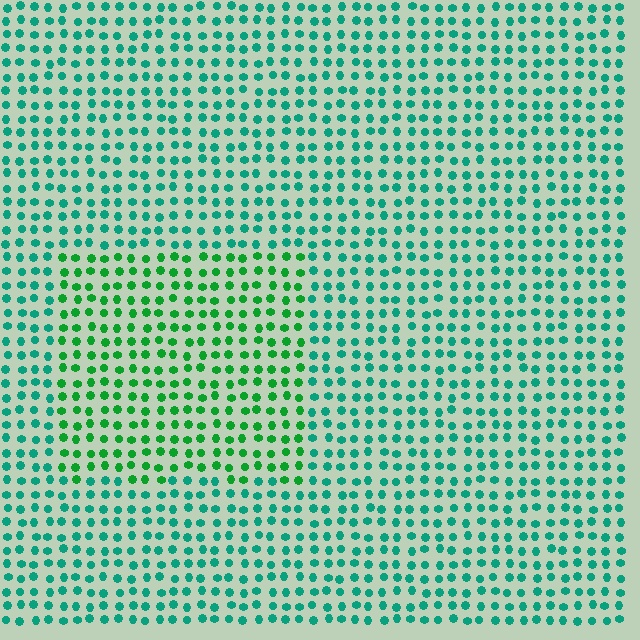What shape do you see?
I see a rectangle.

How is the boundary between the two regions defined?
The boundary is defined purely by a slight shift in hue (about 34 degrees). Spacing, size, and orientation are identical on both sides.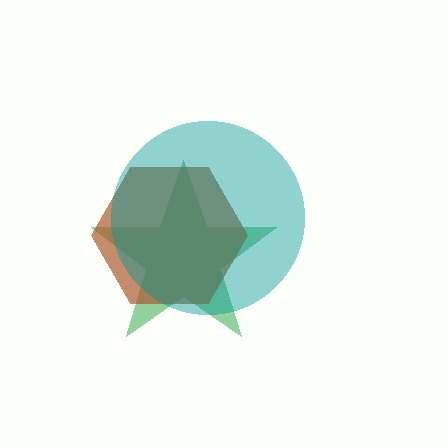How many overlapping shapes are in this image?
There are 3 overlapping shapes in the image.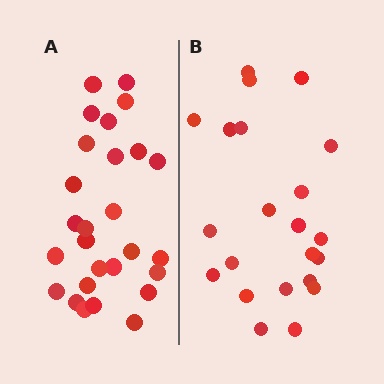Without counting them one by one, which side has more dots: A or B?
Region A (the left region) has more dots.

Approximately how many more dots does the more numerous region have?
Region A has about 5 more dots than region B.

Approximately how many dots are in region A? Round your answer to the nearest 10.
About 30 dots. (The exact count is 27, which rounds to 30.)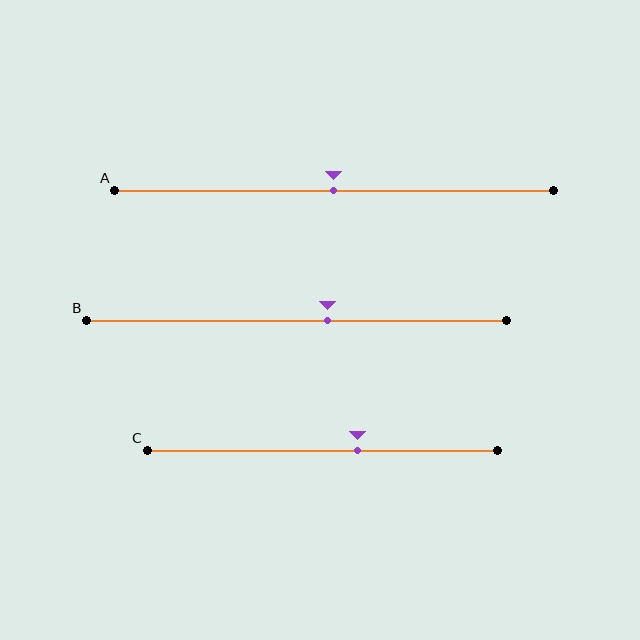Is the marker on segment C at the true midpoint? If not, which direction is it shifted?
No, the marker on segment C is shifted to the right by about 10% of the segment length.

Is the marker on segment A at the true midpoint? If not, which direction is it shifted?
Yes, the marker on segment A is at the true midpoint.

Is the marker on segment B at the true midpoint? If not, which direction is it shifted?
No, the marker on segment B is shifted to the right by about 7% of the segment length.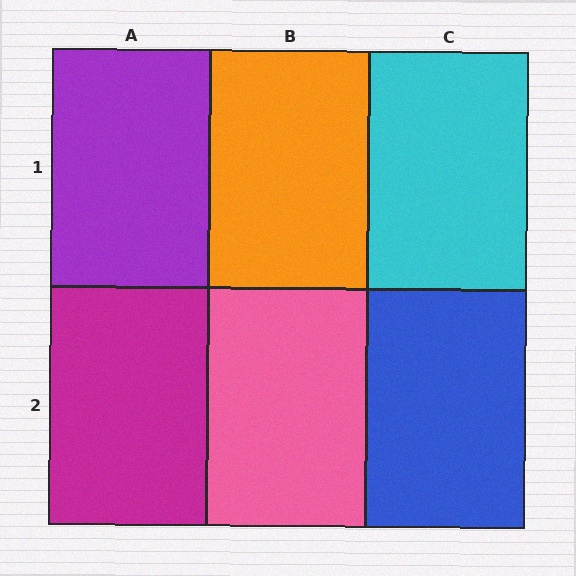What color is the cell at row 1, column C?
Cyan.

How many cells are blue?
1 cell is blue.